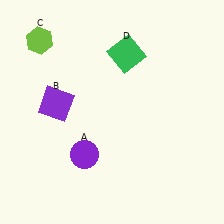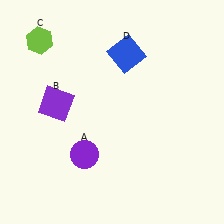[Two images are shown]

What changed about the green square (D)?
In Image 1, D is green. In Image 2, it changed to blue.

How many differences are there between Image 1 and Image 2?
There is 1 difference between the two images.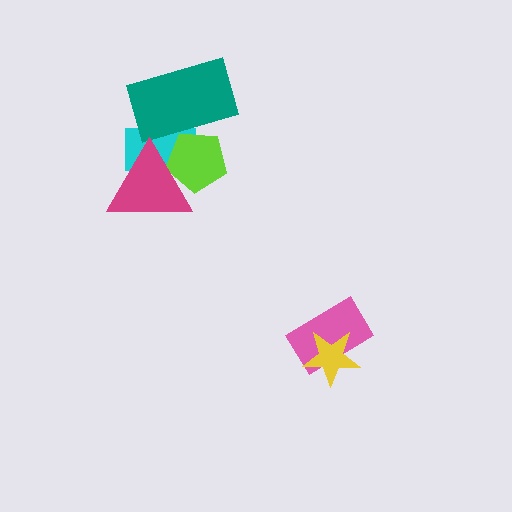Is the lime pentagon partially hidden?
Yes, it is partially covered by another shape.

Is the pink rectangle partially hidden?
Yes, it is partially covered by another shape.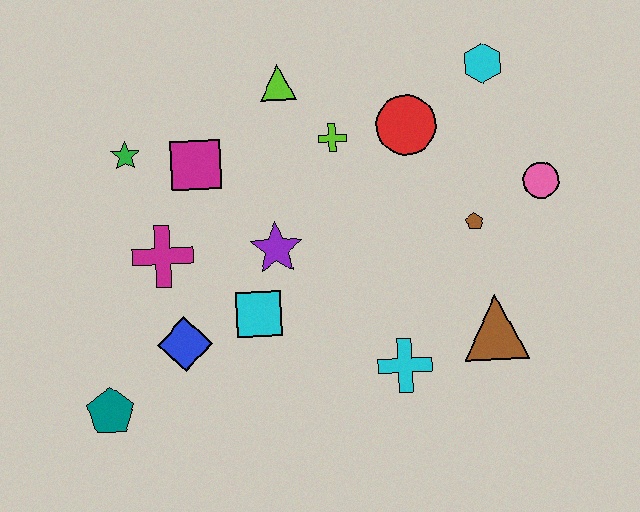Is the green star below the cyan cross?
No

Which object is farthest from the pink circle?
The teal pentagon is farthest from the pink circle.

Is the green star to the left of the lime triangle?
Yes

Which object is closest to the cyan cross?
The brown triangle is closest to the cyan cross.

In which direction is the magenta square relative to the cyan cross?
The magenta square is above the cyan cross.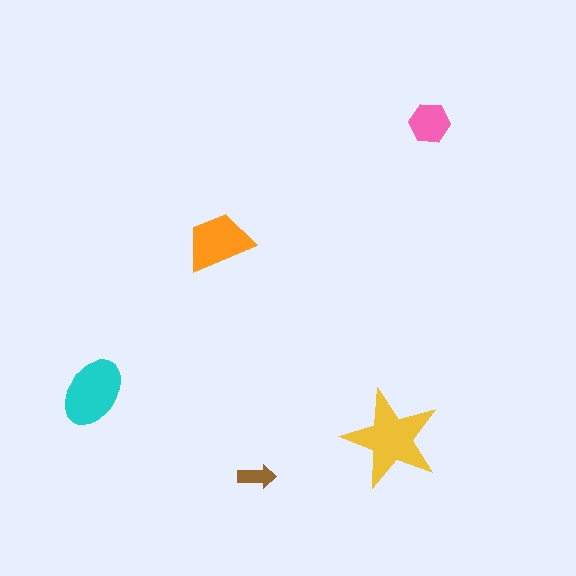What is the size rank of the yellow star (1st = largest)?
1st.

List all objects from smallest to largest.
The brown arrow, the pink hexagon, the orange trapezoid, the cyan ellipse, the yellow star.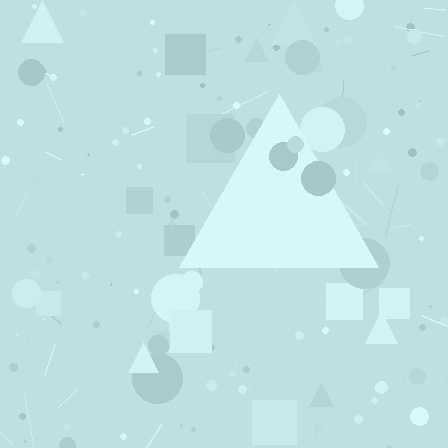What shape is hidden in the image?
A triangle is hidden in the image.